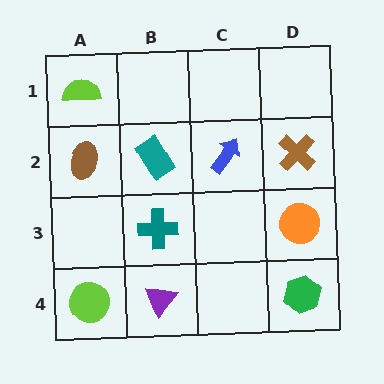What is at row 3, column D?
An orange circle.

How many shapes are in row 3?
2 shapes.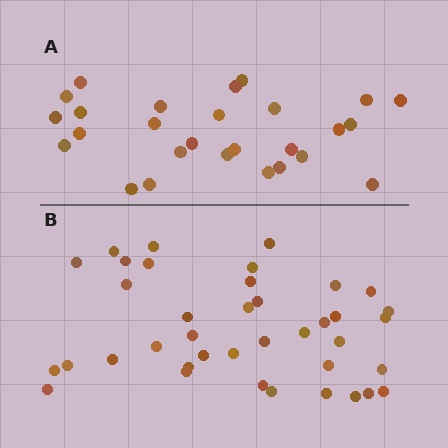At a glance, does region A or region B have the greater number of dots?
Region B (the bottom region) has more dots.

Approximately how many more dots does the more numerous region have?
Region B has roughly 12 or so more dots than region A.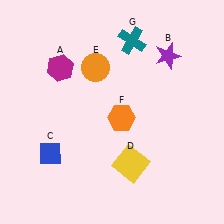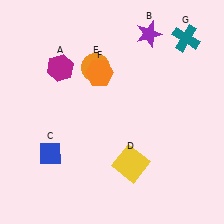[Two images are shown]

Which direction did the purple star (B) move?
The purple star (B) moved up.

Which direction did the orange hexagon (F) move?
The orange hexagon (F) moved up.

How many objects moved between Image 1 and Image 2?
3 objects moved between the two images.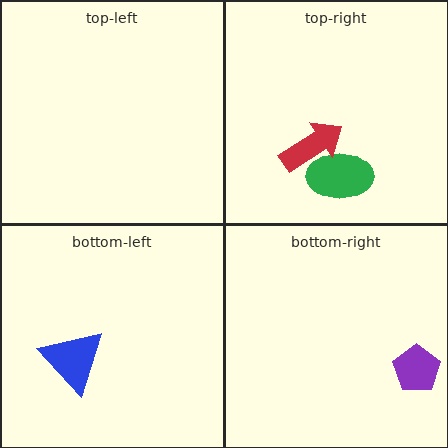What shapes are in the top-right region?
The green ellipse, the red arrow.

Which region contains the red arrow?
The top-right region.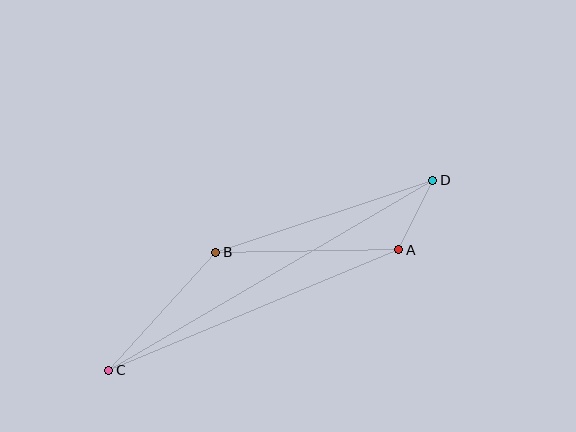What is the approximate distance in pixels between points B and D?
The distance between B and D is approximately 228 pixels.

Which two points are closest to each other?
Points A and D are closest to each other.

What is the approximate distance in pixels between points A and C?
The distance between A and C is approximately 314 pixels.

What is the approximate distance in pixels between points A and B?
The distance between A and B is approximately 183 pixels.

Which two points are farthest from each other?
Points C and D are farthest from each other.